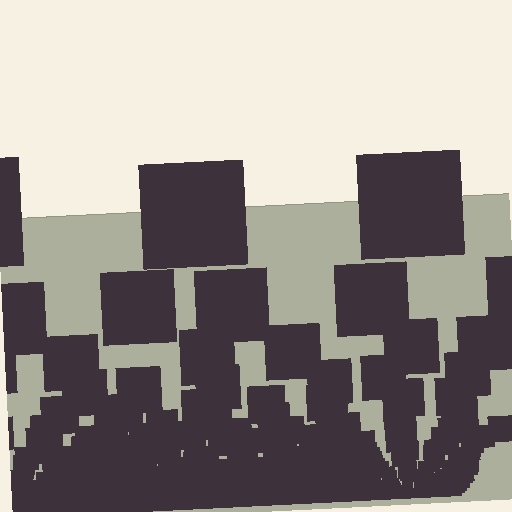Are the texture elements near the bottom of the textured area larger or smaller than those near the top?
Smaller. The gradient is inverted — elements near the bottom are smaller and denser.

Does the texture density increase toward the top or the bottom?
Density increases toward the bottom.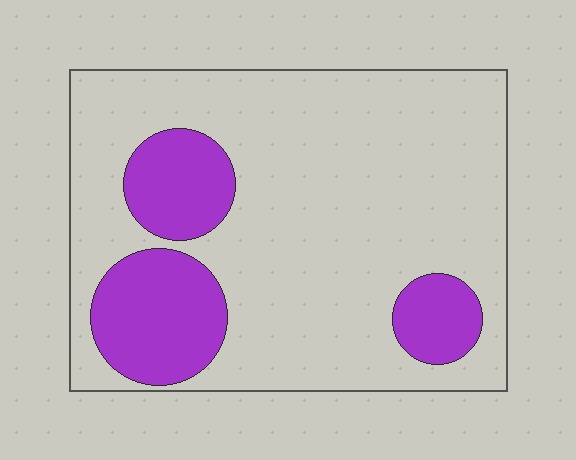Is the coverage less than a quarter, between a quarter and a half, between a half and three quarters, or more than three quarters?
Less than a quarter.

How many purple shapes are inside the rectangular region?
3.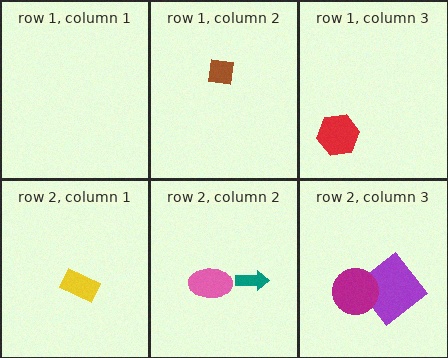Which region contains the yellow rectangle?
The row 2, column 1 region.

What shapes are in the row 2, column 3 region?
The purple diamond, the magenta circle.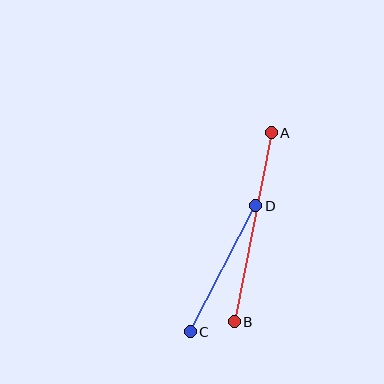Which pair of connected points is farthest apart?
Points A and B are farthest apart.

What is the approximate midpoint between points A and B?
The midpoint is at approximately (253, 227) pixels.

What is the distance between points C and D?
The distance is approximately 142 pixels.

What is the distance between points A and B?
The distance is approximately 193 pixels.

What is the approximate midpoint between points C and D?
The midpoint is at approximately (223, 269) pixels.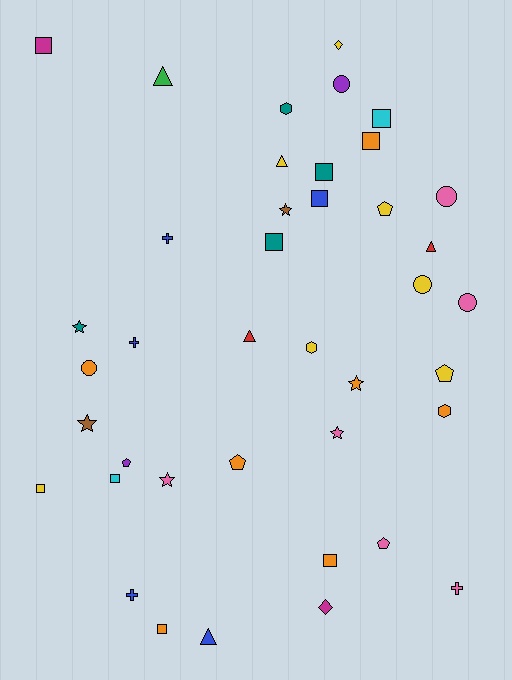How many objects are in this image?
There are 40 objects.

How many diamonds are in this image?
There are 2 diamonds.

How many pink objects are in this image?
There are 6 pink objects.